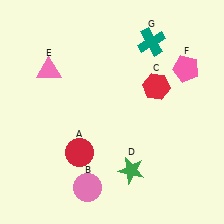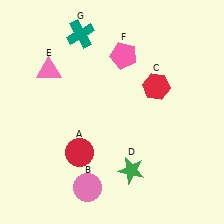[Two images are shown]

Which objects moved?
The objects that moved are: the pink pentagon (F), the teal cross (G).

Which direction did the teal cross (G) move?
The teal cross (G) moved left.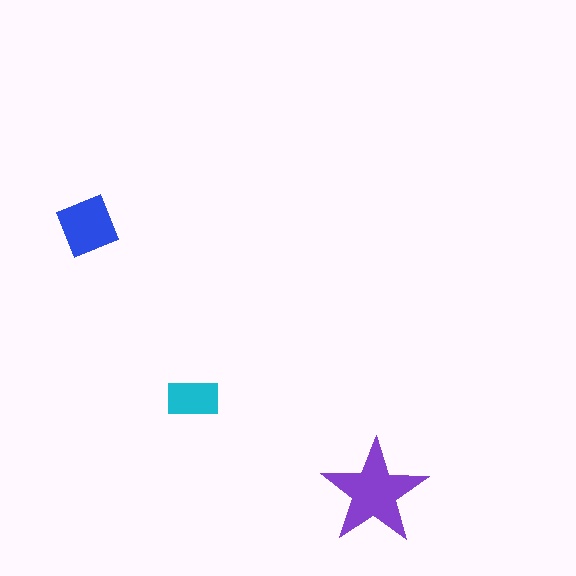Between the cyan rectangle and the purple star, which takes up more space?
The purple star.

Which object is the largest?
The purple star.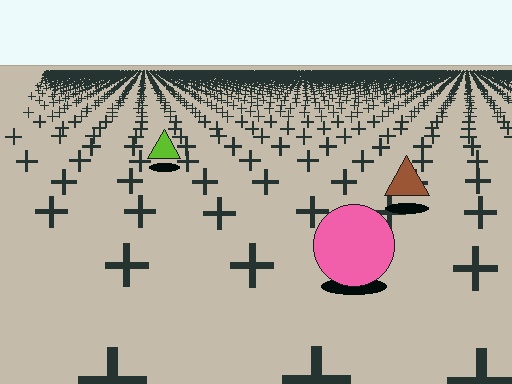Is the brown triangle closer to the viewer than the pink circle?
No. The pink circle is closer — you can tell from the texture gradient: the ground texture is coarser near it.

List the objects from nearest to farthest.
From nearest to farthest: the pink circle, the brown triangle, the lime triangle.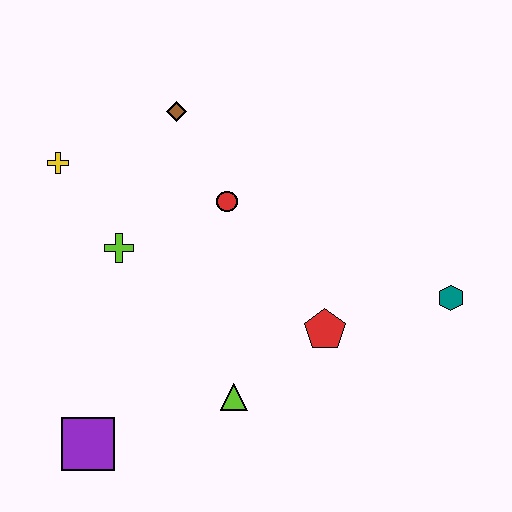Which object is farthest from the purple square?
The teal hexagon is farthest from the purple square.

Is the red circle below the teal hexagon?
No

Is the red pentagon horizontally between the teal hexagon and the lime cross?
Yes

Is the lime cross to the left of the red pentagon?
Yes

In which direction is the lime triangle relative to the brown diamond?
The lime triangle is below the brown diamond.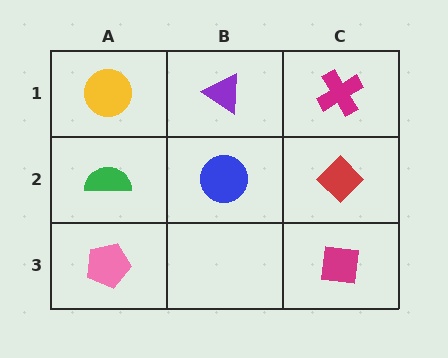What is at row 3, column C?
A magenta square.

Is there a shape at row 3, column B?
No, that cell is empty.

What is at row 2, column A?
A green semicircle.